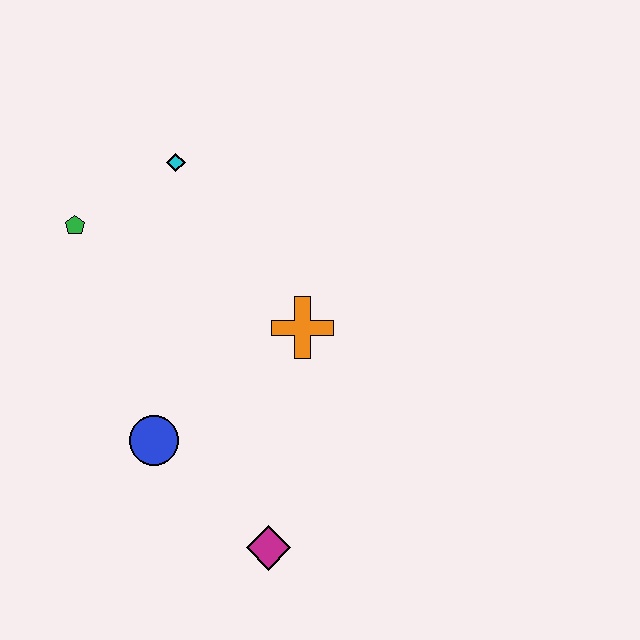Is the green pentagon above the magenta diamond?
Yes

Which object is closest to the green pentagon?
The cyan diamond is closest to the green pentagon.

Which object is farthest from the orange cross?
The green pentagon is farthest from the orange cross.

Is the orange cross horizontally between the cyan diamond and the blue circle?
No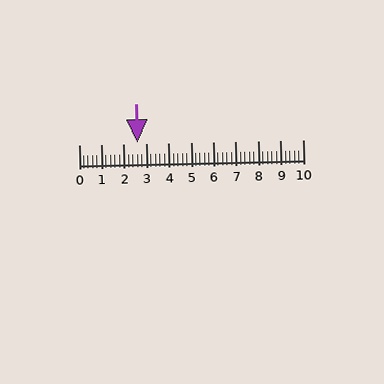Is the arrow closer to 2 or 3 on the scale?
The arrow is closer to 3.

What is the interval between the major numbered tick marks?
The major tick marks are spaced 1 units apart.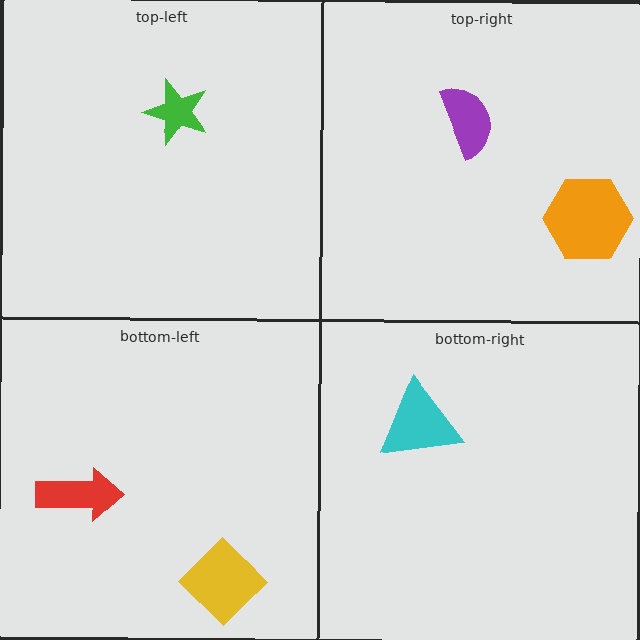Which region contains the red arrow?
The bottom-left region.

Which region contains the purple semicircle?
The top-right region.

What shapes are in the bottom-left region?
The red arrow, the yellow diamond.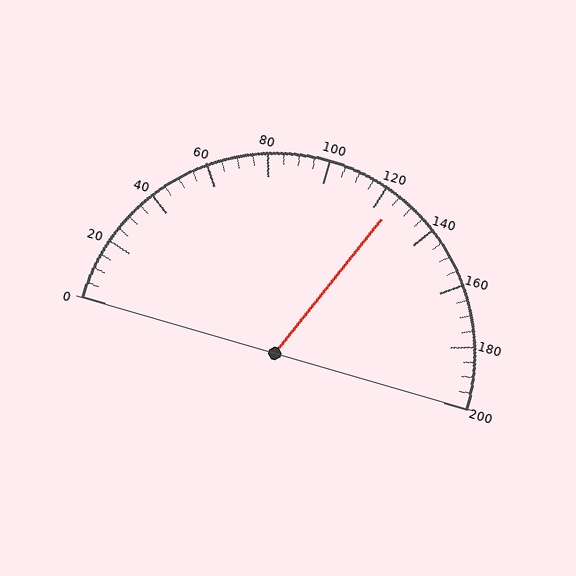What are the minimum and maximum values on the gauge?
The gauge ranges from 0 to 200.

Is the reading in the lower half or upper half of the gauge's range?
The reading is in the upper half of the range (0 to 200).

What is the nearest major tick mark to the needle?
The nearest major tick mark is 120.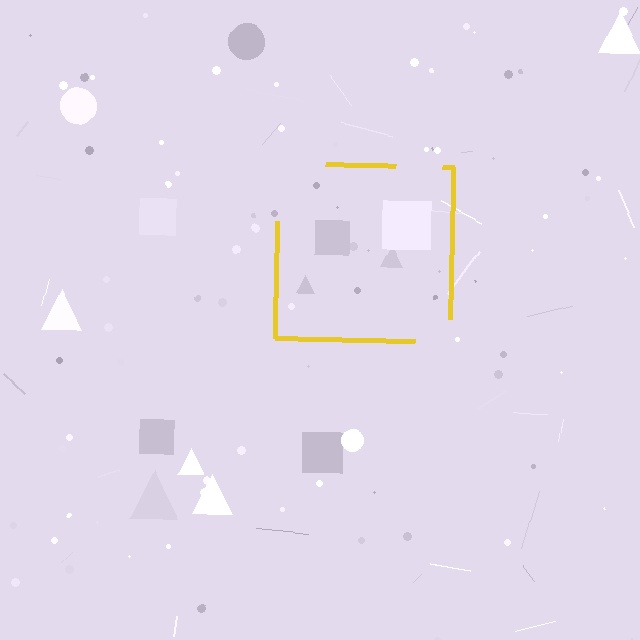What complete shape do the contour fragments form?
The contour fragments form a square.